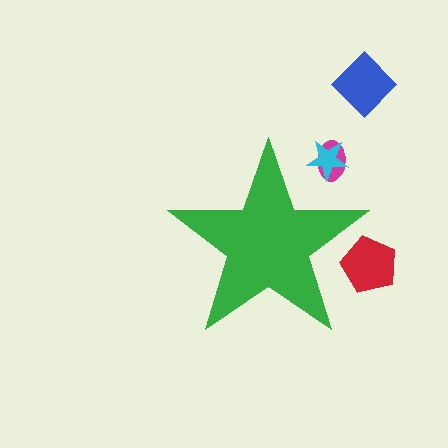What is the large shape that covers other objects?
A green star.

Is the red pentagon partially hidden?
Yes, the red pentagon is partially hidden behind the green star.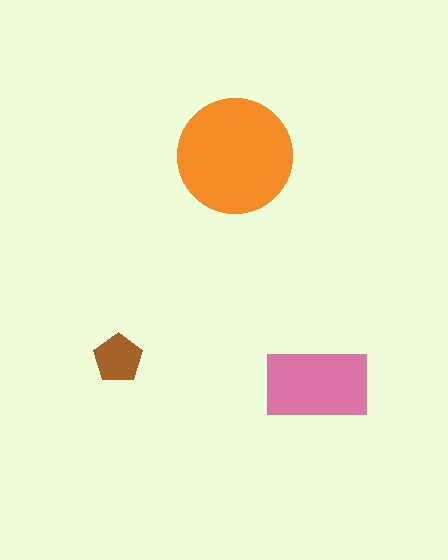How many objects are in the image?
There are 3 objects in the image.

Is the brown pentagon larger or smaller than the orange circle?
Smaller.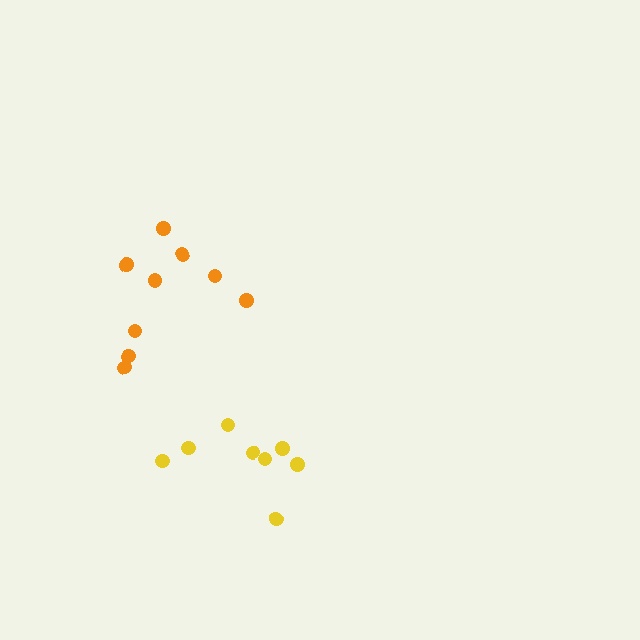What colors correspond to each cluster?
The clusters are colored: yellow, orange.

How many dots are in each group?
Group 1: 8 dots, Group 2: 9 dots (17 total).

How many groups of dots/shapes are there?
There are 2 groups.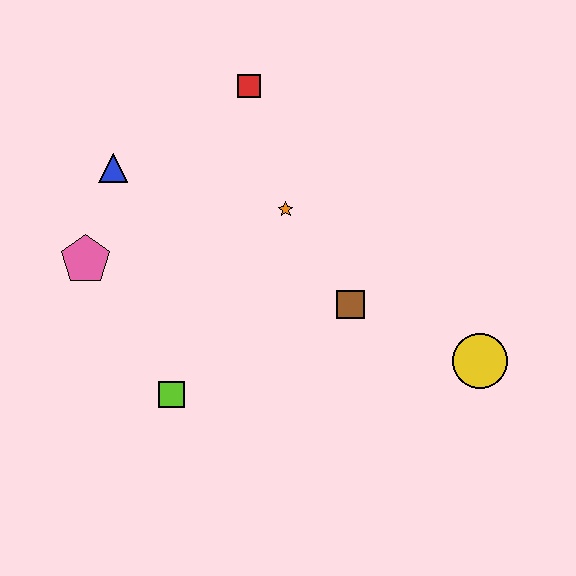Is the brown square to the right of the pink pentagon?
Yes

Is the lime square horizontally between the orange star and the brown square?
No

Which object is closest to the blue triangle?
The pink pentagon is closest to the blue triangle.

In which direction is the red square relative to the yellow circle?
The red square is above the yellow circle.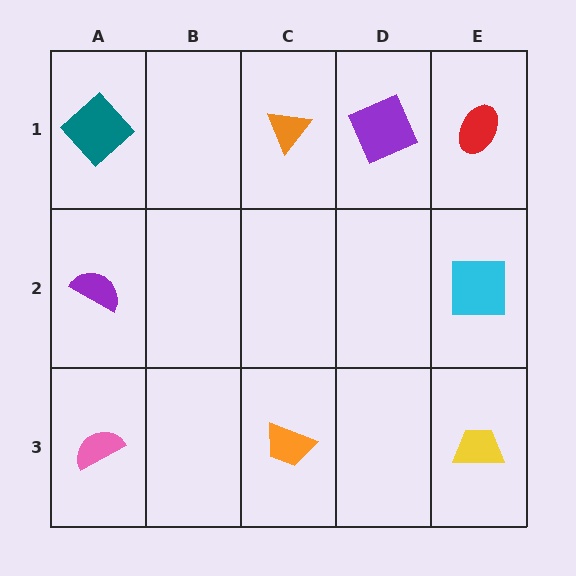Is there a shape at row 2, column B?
No, that cell is empty.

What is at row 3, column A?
A pink semicircle.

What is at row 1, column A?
A teal diamond.